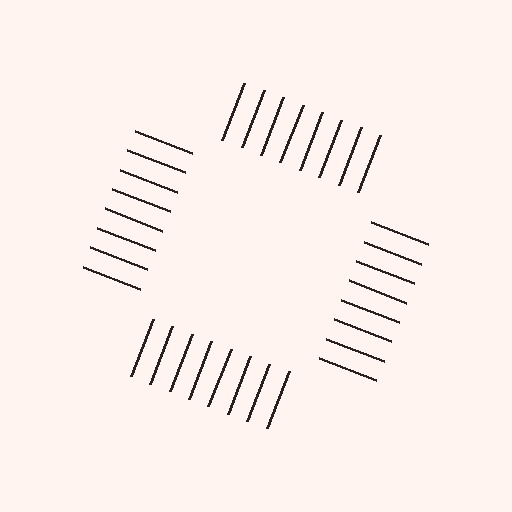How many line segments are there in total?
32 — 8 along each of the 4 edges.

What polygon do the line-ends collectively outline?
An illusory square — the line segments terminate on its edges but no continuous stroke is drawn.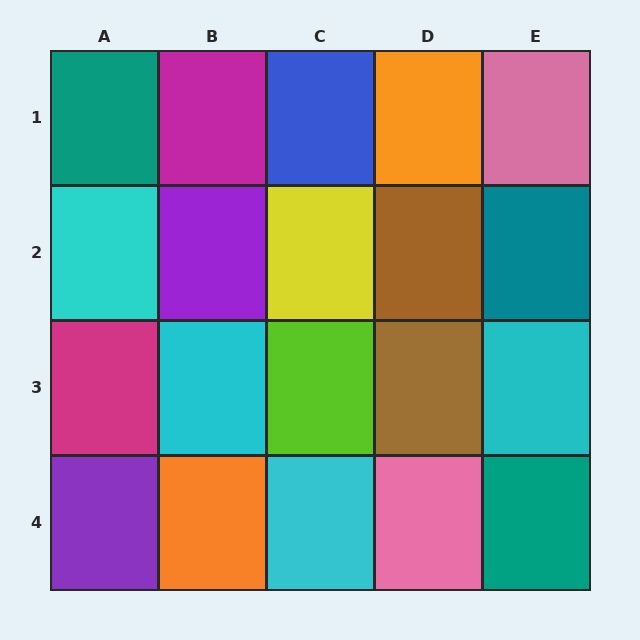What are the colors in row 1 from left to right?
Teal, magenta, blue, orange, pink.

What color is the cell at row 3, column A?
Magenta.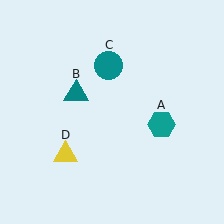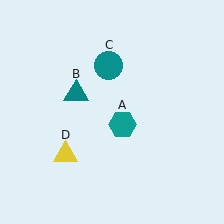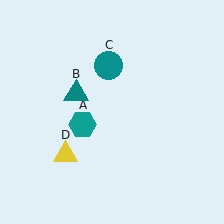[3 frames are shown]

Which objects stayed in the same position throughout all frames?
Teal triangle (object B) and teal circle (object C) and yellow triangle (object D) remained stationary.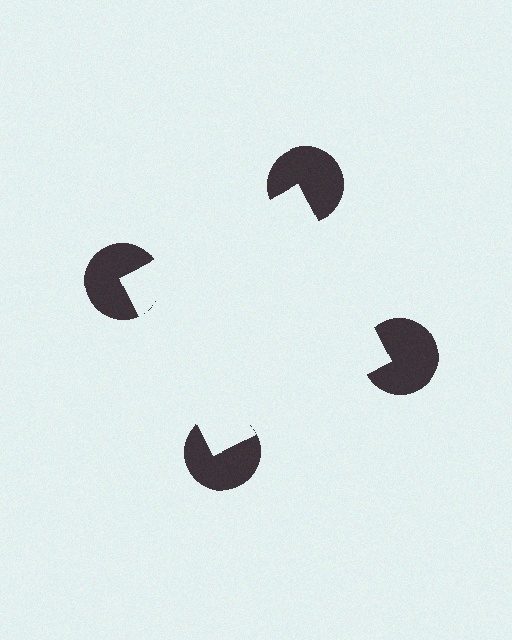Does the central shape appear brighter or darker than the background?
It typically appears slightly brighter than the background, even though no actual brightness change is drawn.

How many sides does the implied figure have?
4 sides.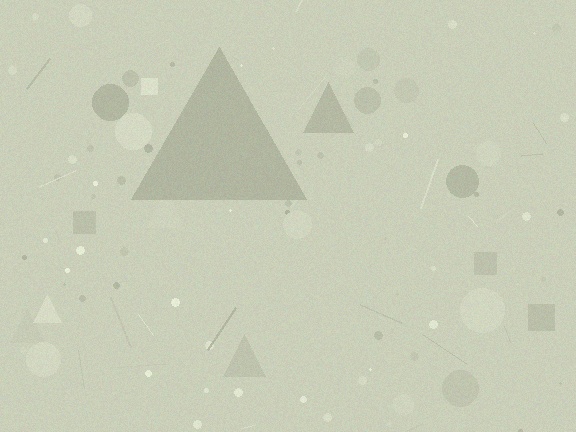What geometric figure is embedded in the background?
A triangle is embedded in the background.